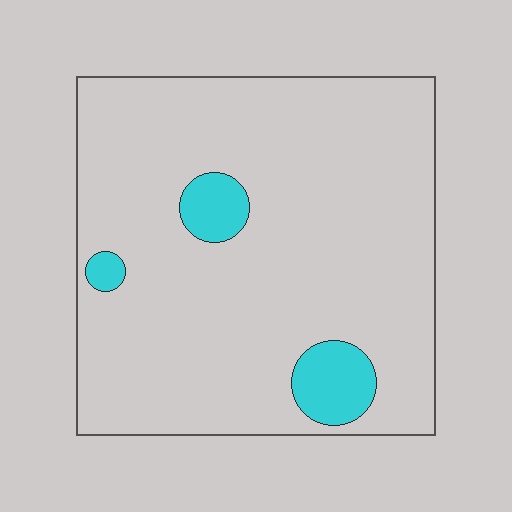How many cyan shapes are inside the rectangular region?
3.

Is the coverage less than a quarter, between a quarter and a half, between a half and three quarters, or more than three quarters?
Less than a quarter.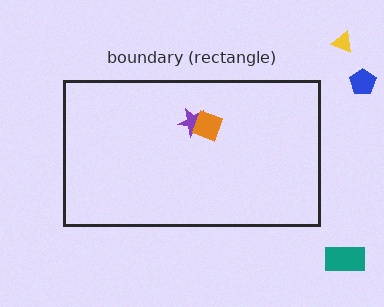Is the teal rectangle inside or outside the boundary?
Outside.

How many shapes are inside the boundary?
2 inside, 3 outside.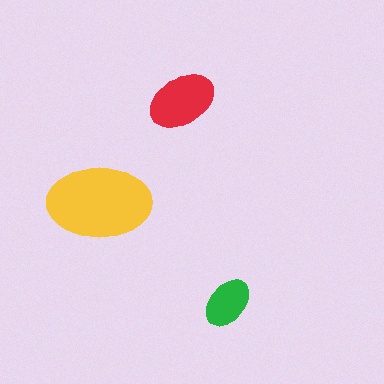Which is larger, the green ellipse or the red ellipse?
The red one.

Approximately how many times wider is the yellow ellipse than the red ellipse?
About 1.5 times wider.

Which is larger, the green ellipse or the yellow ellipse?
The yellow one.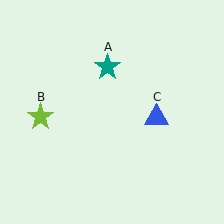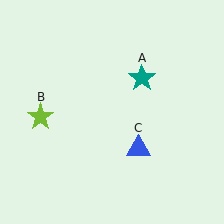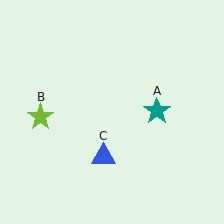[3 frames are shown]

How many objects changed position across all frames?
2 objects changed position: teal star (object A), blue triangle (object C).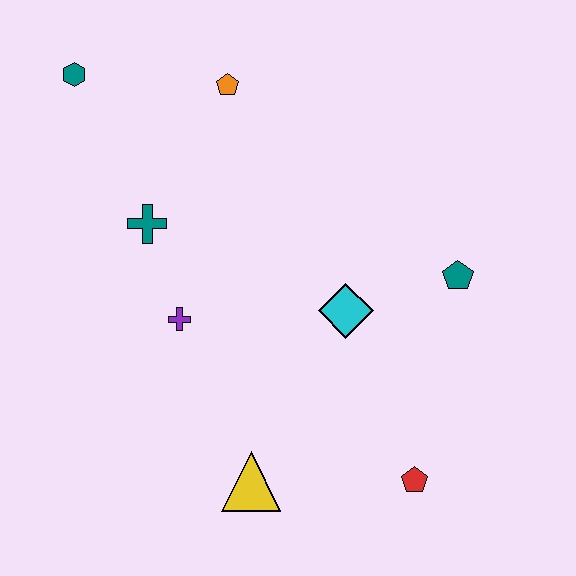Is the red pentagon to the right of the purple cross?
Yes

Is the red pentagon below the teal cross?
Yes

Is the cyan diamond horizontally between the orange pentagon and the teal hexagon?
No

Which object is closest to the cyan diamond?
The teal pentagon is closest to the cyan diamond.